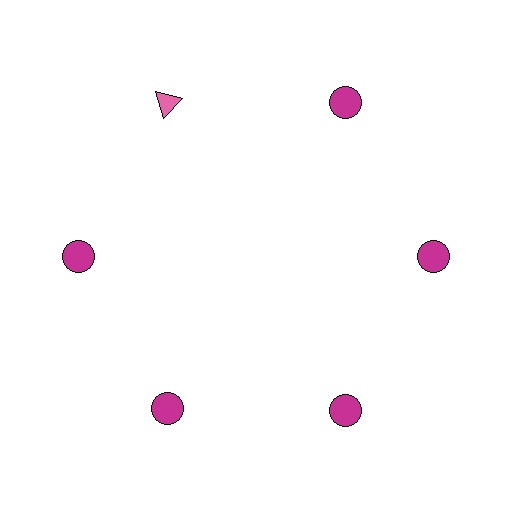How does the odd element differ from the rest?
It differs in both color (pink instead of magenta) and shape (triangle instead of circle).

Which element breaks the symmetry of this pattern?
The pink triangle at roughly the 11 o'clock position breaks the symmetry. All other shapes are magenta circles.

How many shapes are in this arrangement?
There are 6 shapes arranged in a ring pattern.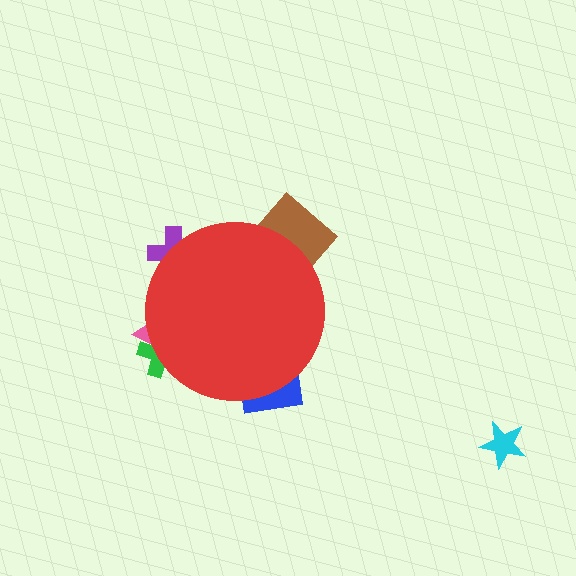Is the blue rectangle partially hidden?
Yes, the blue rectangle is partially hidden behind the red circle.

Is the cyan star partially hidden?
No, the cyan star is fully visible.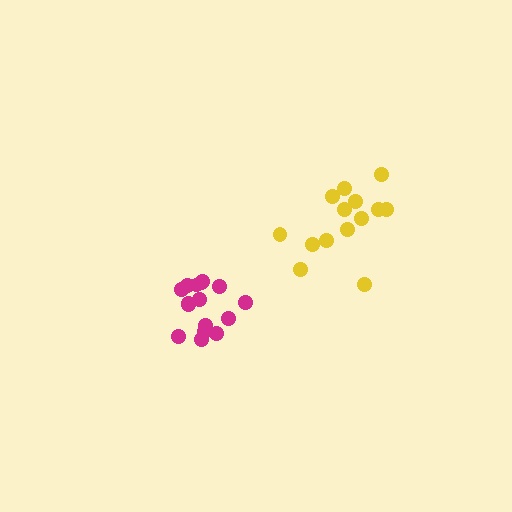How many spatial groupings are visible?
There are 2 spatial groupings.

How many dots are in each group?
Group 1: 14 dots, Group 2: 16 dots (30 total).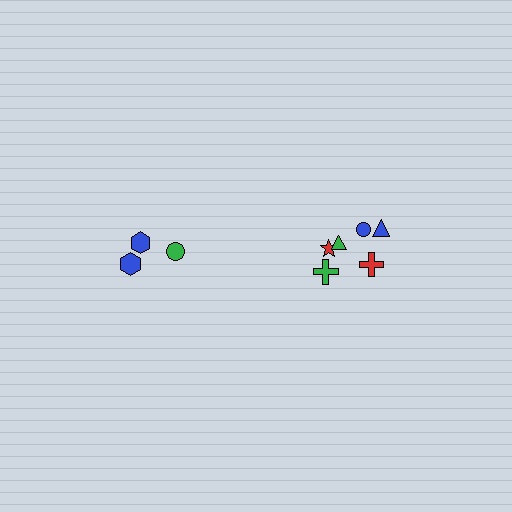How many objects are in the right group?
There are 6 objects.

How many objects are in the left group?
There are 3 objects.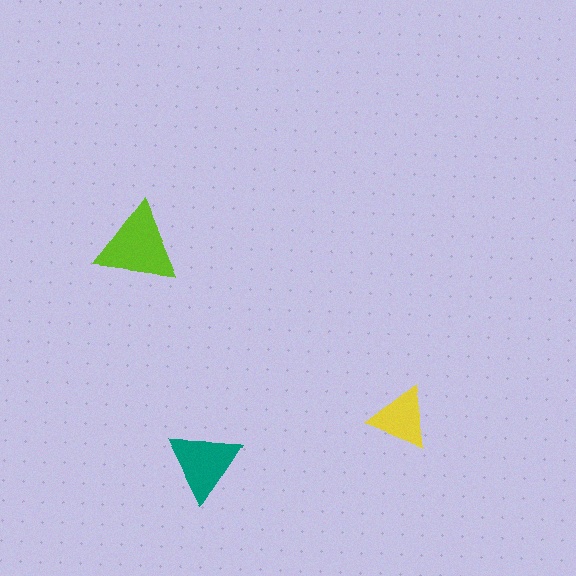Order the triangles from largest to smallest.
the lime one, the teal one, the yellow one.